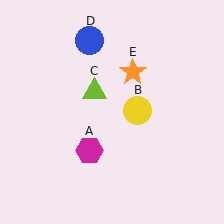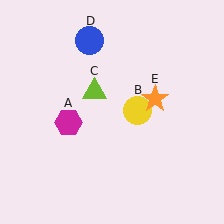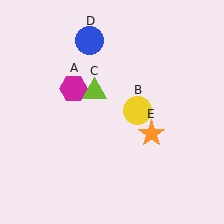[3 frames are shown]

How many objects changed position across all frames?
2 objects changed position: magenta hexagon (object A), orange star (object E).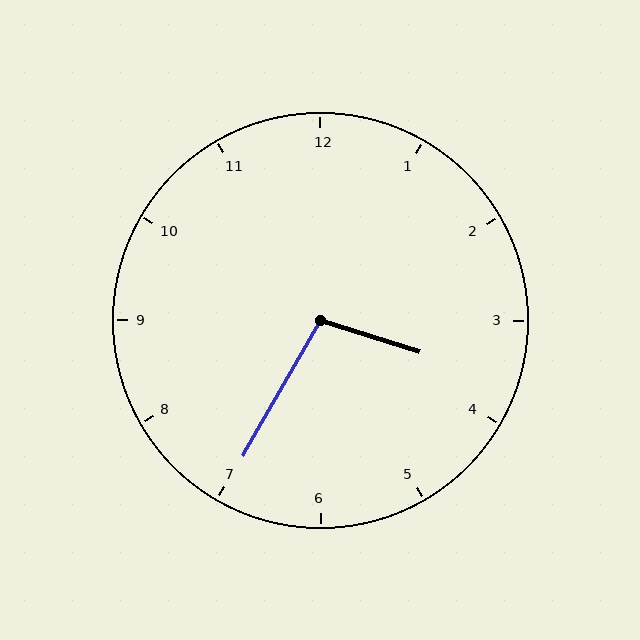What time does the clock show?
3:35.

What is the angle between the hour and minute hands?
Approximately 102 degrees.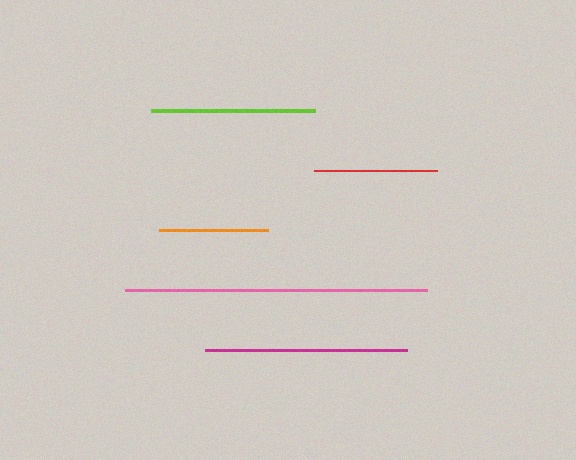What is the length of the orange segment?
The orange segment is approximately 109 pixels long.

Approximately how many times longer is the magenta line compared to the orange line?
The magenta line is approximately 1.9 times the length of the orange line.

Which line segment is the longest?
The pink line is the longest at approximately 302 pixels.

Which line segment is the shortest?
The orange line is the shortest at approximately 109 pixels.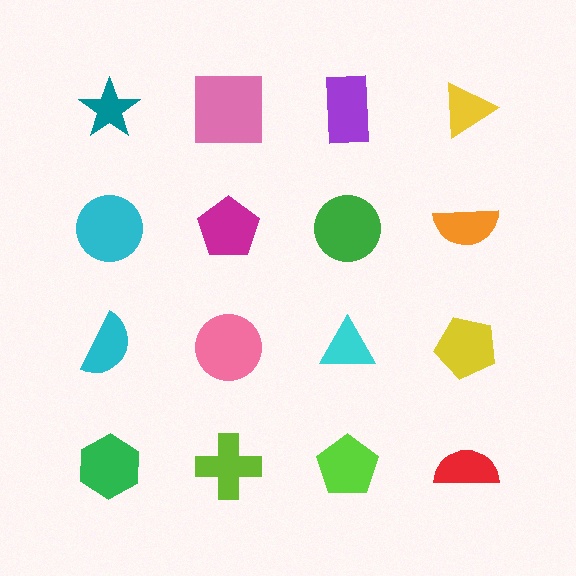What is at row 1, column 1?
A teal star.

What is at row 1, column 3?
A purple rectangle.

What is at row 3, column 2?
A pink circle.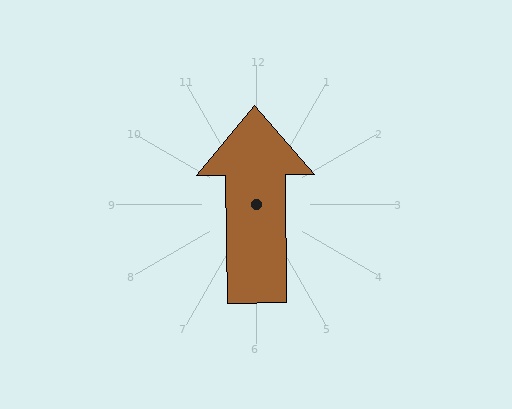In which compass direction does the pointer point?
North.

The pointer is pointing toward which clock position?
Roughly 12 o'clock.